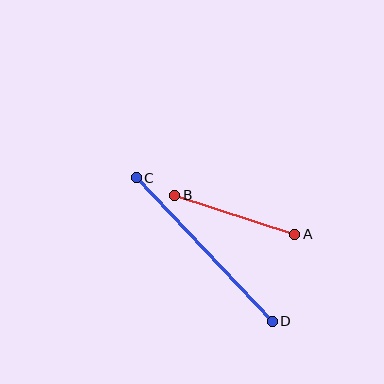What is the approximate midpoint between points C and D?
The midpoint is at approximately (204, 250) pixels.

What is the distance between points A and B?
The distance is approximately 126 pixels.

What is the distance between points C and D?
The distance is approximately 198 pixels.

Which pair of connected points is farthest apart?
Points C and D are farthest apart.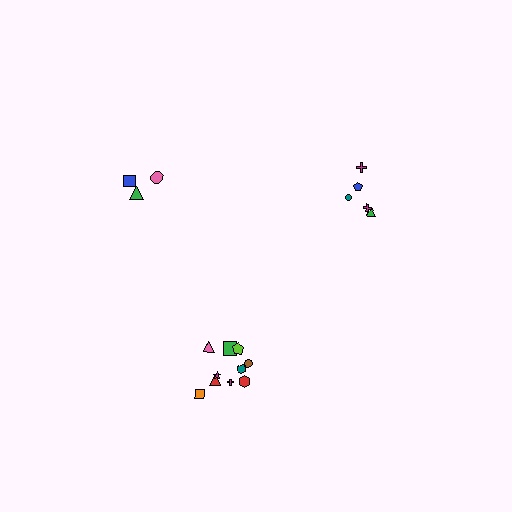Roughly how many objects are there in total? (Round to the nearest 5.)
Roughly 20 objects in total.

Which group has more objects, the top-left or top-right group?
The top-right group.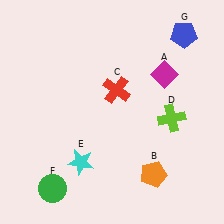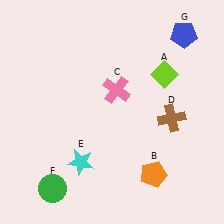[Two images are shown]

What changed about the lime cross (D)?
In Image 1, D is lime. In Image 2, it changed to brown.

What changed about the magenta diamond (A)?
In Image 1, A is magenta. In Image 2, it changed to lime.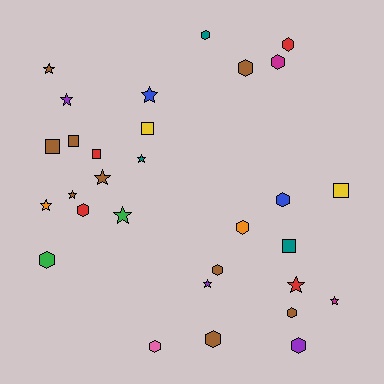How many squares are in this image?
There are 6 squares.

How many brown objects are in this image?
There are 9 brown objects.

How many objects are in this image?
There are 30 objects.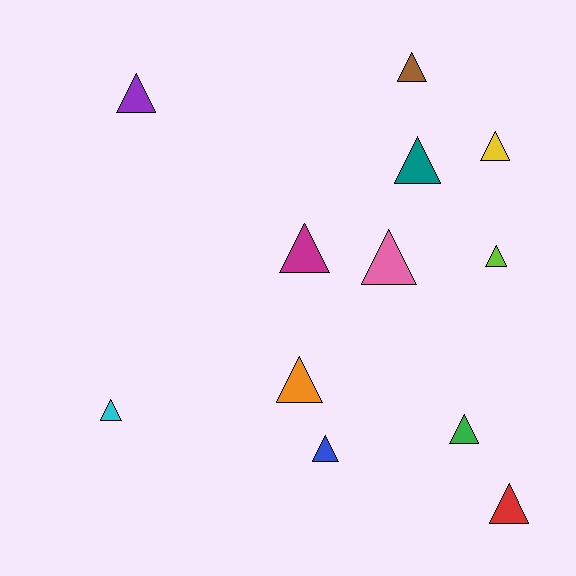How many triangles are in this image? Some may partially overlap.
There are 12 triangles.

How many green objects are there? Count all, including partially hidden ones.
There is 1 green object.